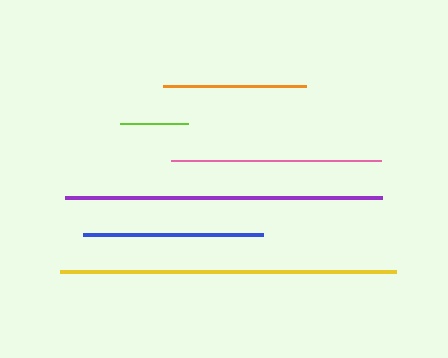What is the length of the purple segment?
The purple segment is approximately 318 pixels long.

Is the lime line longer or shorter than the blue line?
The blue line is longer than the lime line.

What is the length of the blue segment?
The blue segment is approximately 180 pixels long.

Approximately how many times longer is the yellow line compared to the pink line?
The yellow line is approximately 1.6 times the length of the pink line.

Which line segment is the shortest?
The lime line is the shortest at approximately 68 pixels.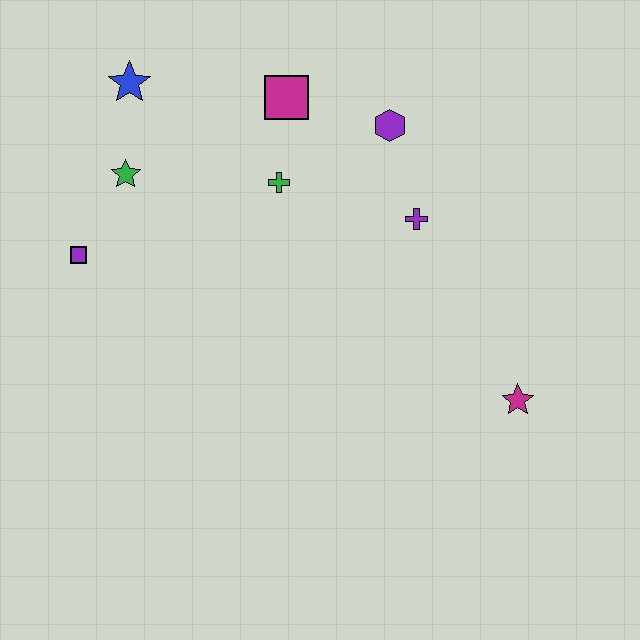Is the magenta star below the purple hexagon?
Yes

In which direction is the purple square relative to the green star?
The purple square is below the green star.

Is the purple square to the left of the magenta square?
Yes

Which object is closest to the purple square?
The green star is closest to the purple square.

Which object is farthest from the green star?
The magenta star is farthest from the green star.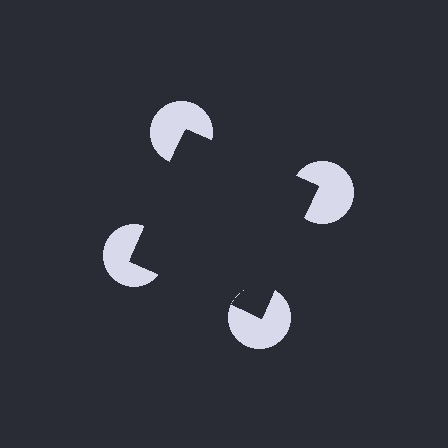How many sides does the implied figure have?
4 sides.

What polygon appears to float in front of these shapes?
An illusory square — its edges are inferred from the aligned wedge cuts in the pac-man discs, not physically drawn.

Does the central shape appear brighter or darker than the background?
It typically appears slightly darker than the background, even though no actual brightness change is drawn.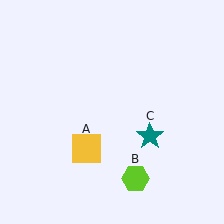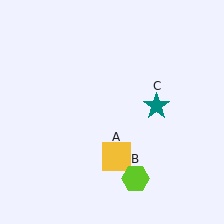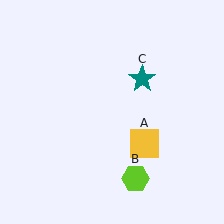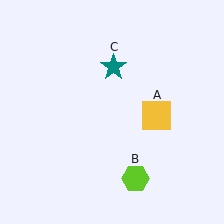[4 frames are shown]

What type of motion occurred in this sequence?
The yellow square (object A), teal star (object C) rotated counterclockwise around the center of the scene.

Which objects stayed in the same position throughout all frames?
Lime hexagon (object B) remained stationary.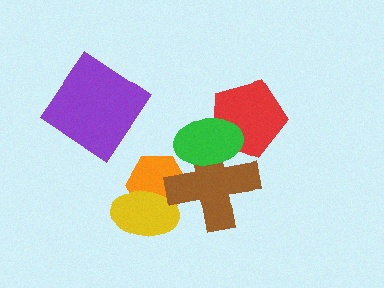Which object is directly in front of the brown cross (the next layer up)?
The red pentagon is directly in front of the brown cross.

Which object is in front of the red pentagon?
The green ellipse is in front of the red pentagon.